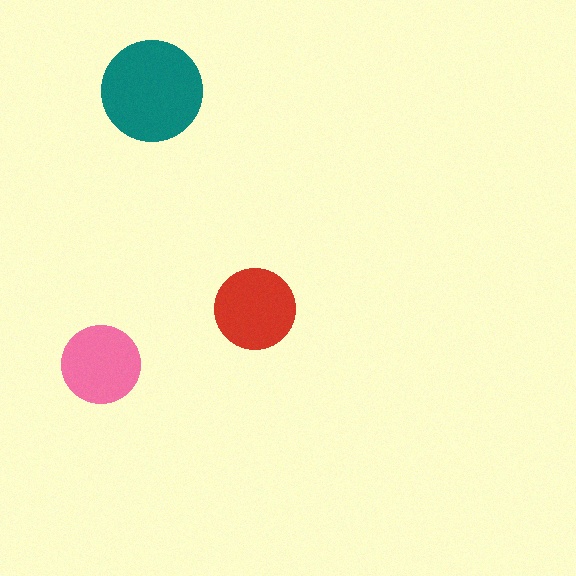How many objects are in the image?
There are 3 objects in the image.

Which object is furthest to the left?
The pink circle is leftmost.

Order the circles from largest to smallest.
the teal one, the red one, the pink one.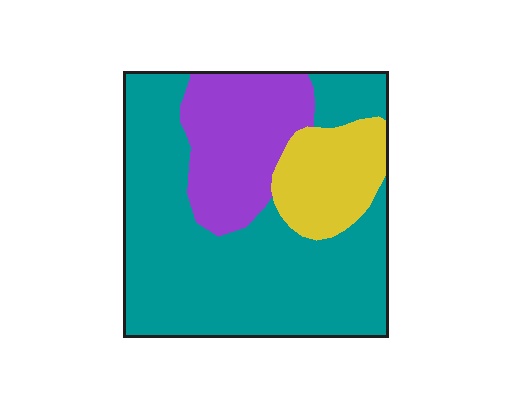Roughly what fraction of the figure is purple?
Purple covers around 20% of the figure.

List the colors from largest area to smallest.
From largest to smallest: teal, purple, yellow.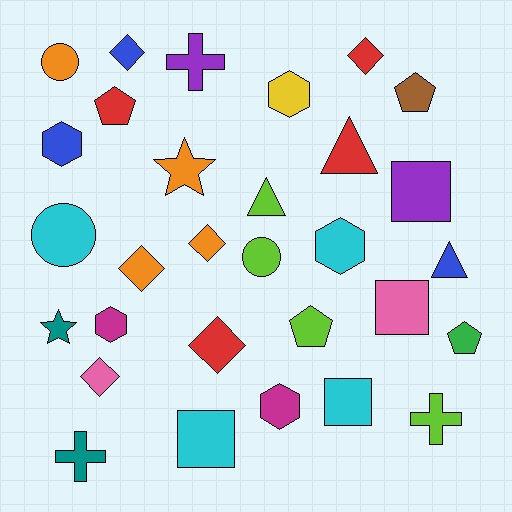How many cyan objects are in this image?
There are 4 cyan objects.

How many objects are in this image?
There are 30 objects.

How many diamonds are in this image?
There are 6 diamonds.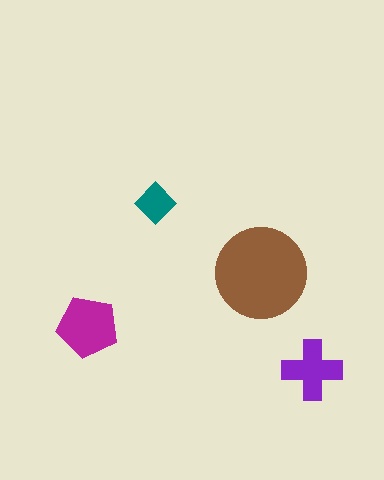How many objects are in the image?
There are 4 objects in the image.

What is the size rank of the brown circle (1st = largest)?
1st.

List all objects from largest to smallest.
The brown circle, the magenta pentagon, the purple cross, the teal diamond.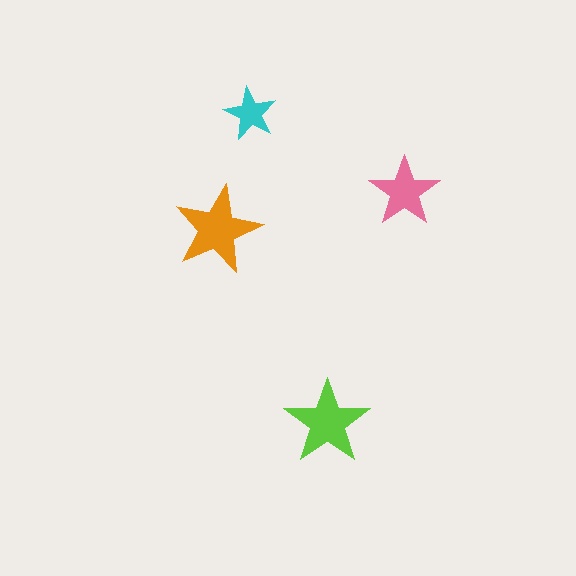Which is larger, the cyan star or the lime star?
The lime one.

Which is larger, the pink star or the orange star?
The orange one.